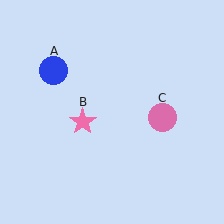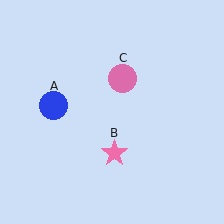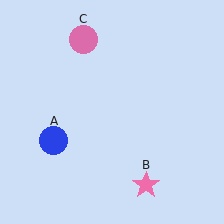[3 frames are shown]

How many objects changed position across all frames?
3 objects changed position: blue circle (object A), pink star (object B), pink circle (object C).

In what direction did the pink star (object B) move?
The pink star (object B) moved down and to the right.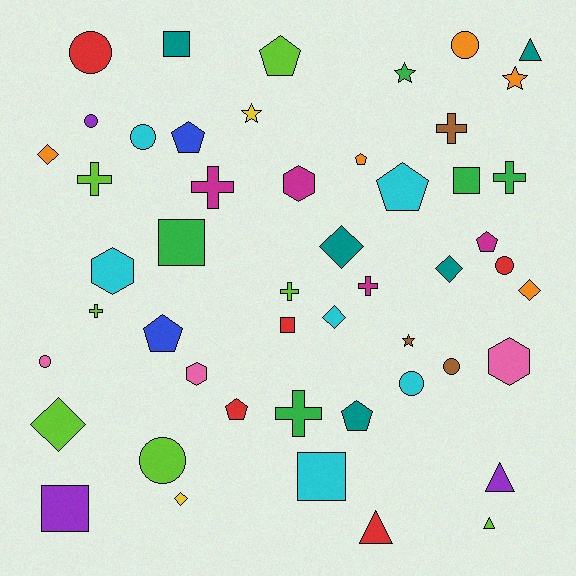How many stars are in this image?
There are 4 stars.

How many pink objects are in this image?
There are 3 pink objects.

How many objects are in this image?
There are 50 objects.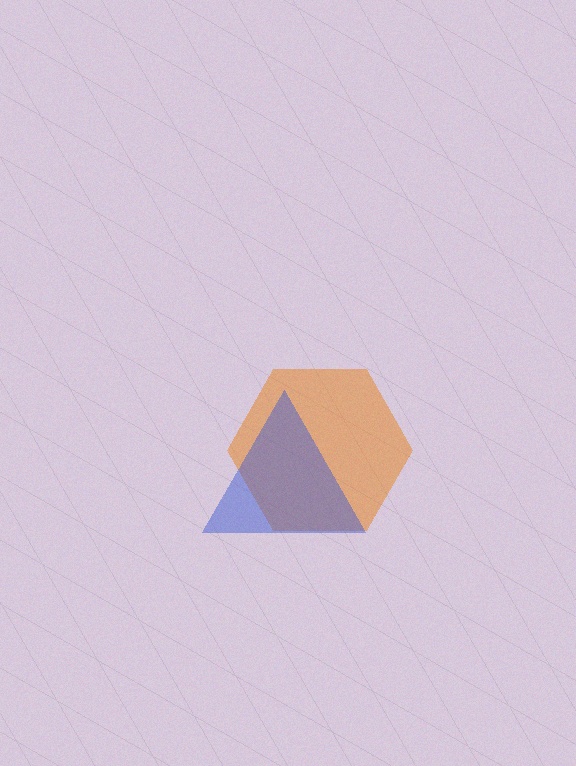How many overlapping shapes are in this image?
There are 2 overlapping shapes in the image.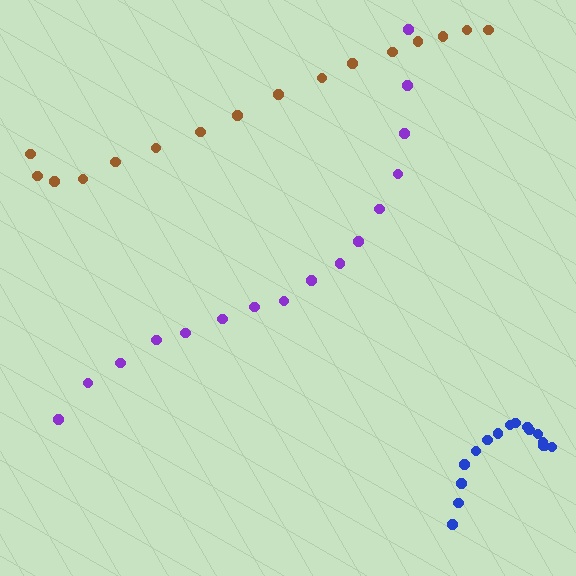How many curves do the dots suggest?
There are 3 distinct paths.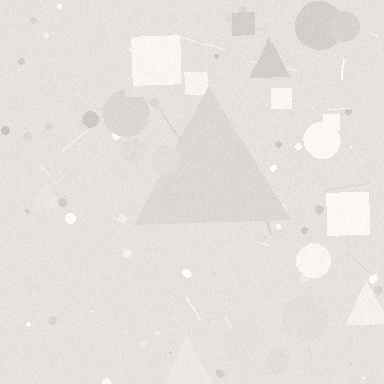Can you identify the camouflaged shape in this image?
The camouflaged shape is a triangle.